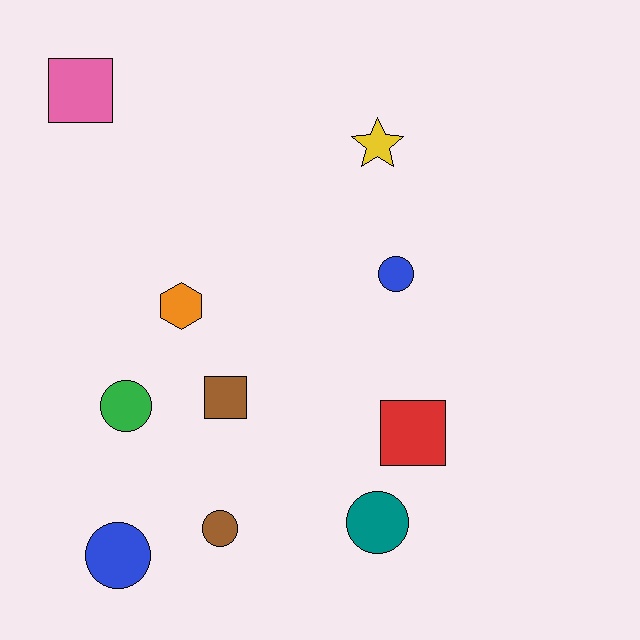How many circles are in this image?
There are 5 circles.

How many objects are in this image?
There are 10 objects.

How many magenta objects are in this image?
There are no magenta objects.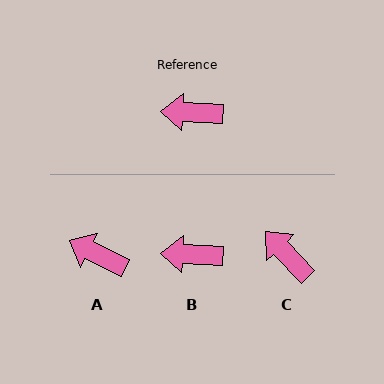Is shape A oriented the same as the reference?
No, it is off by about 24 degrees.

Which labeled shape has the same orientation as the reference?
B.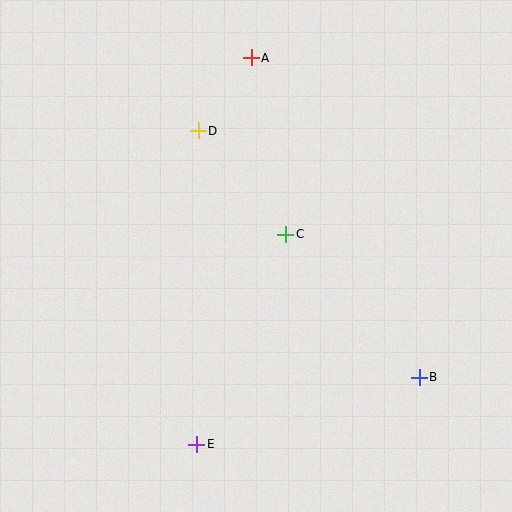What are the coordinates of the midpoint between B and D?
The midpoint between B and D is at (309, 254).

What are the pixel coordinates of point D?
Point D is at (198, 131).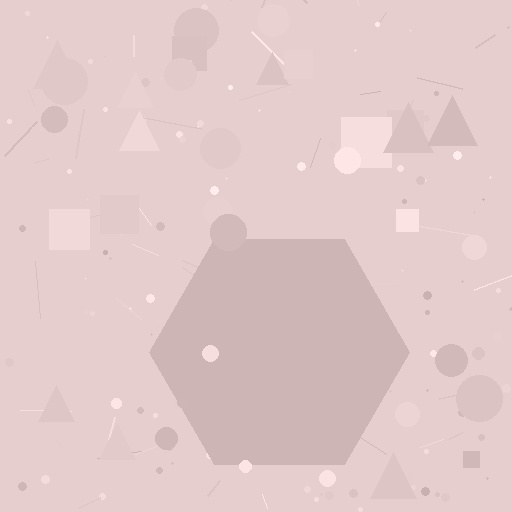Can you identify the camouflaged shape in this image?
The camouflaged shape is a hexagon.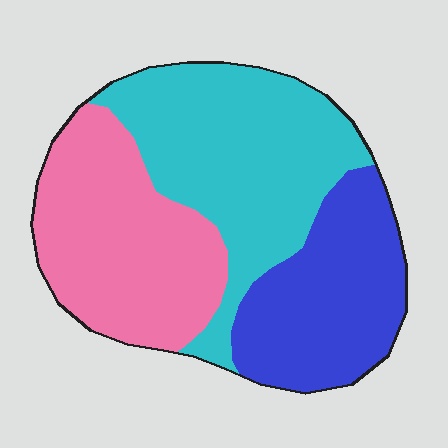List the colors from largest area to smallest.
From largest to smallest: cyan, pink, blue.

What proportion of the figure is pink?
Pink takes up between a third and a half of the figure.